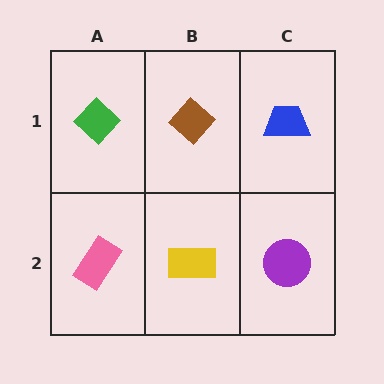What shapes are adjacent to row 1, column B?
A yellow rectangle (row 2, column B), a green diamond (row 1, column A), a blue trapezoid (row 1, column C).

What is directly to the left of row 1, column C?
A brown diamond.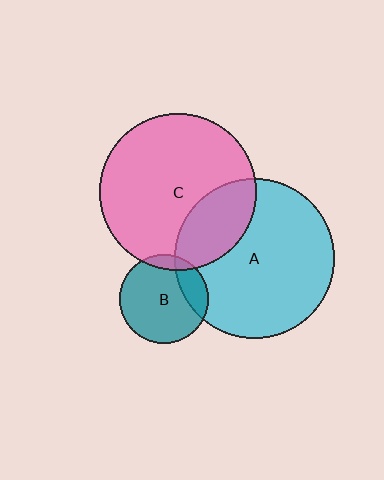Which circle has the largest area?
Circle A (cyan).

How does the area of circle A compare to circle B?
Approximately 3.2 times.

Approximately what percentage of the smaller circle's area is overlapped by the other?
Approximately 25%.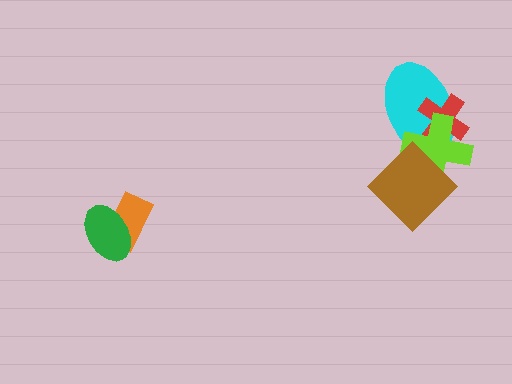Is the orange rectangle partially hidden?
Yes, it is partially covered by another shape.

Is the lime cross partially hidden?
Yes, it is partially covered by another shape.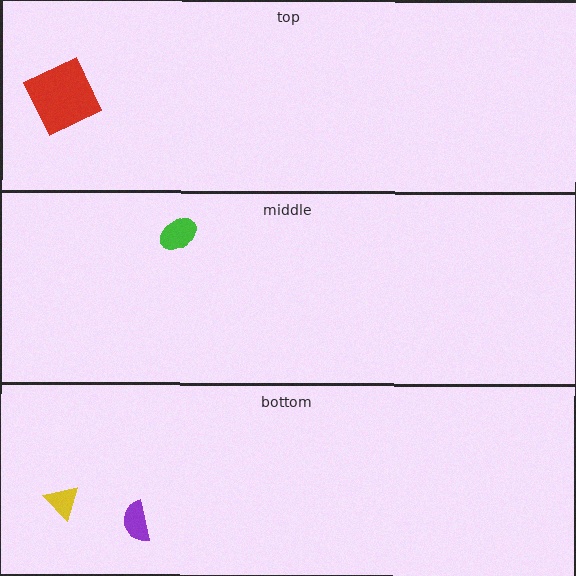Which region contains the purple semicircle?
The bottom region.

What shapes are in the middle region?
The green ellipse.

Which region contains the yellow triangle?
The bottom region.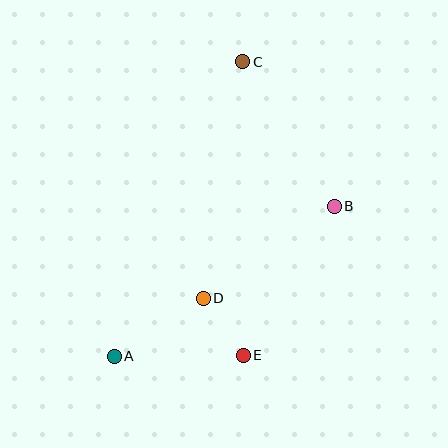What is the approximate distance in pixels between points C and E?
The distance between C and E is approximately 294 pixels.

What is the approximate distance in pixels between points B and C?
The distance between B and C is approximately 171 pixels.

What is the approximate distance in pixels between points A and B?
The distance between A and B is approximately 266 pixels.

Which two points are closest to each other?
Points D and E are closest to each other.